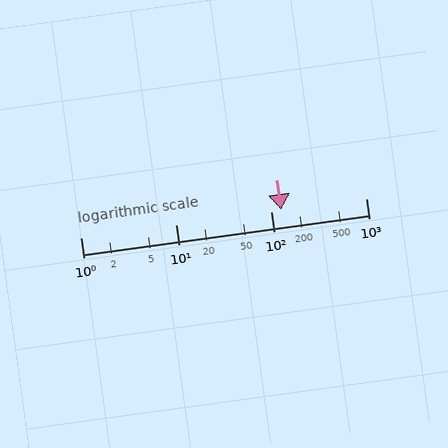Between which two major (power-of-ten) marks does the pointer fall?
The pointer is between 100 and 1000.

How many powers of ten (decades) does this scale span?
The scale spans 3 decades, from 1 to 1000.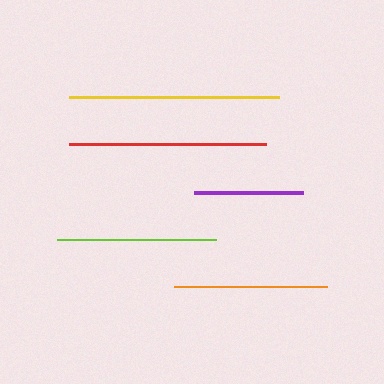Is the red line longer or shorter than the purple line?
The red line is longer than the purple line.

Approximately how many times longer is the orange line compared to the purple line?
The orange line is approximately 1.4 times the length of the purple line.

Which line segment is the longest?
The yellow line is the longest at approximately 210 pixels.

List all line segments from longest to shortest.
From longest to shortest: yellow, red, lime, orange, purple.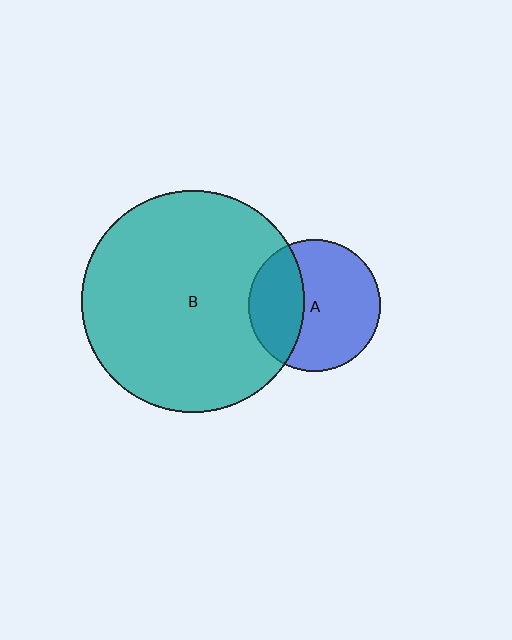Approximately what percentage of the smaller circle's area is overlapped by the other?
Approximately 35%.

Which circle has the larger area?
Circle B (teal).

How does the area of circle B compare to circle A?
Approximately 2.8 times.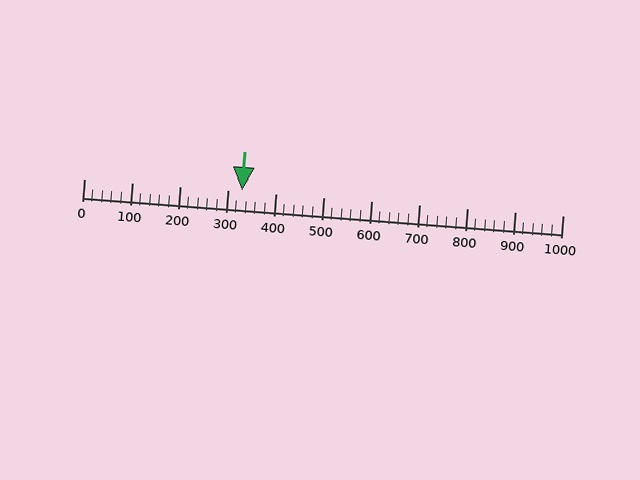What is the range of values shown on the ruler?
The ruler shows values from 0 to 1000.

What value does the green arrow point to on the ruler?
The green arrow points to approximately 331.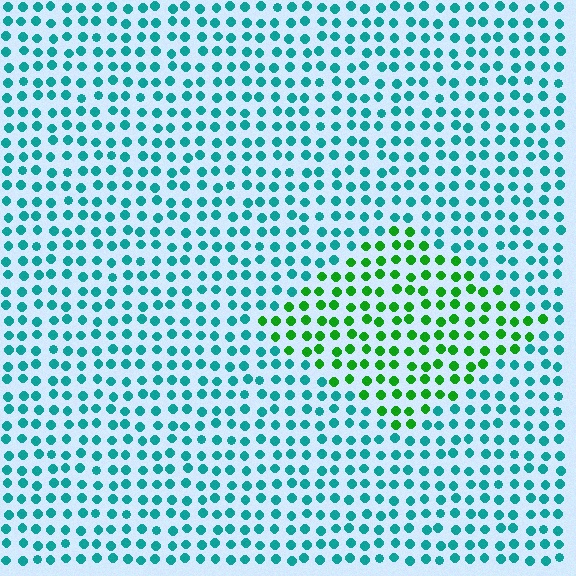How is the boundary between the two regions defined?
The boundary is defined purely by a slight shift in hue (about 54 degrees). Spacing, size, and orientation are identical on both sides.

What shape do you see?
I see a diamond.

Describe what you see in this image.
The image is filled with small teal elements in a uniform arrangement. A diamond-shaped region is visible where the elements are tinted to a slightly different hue, forming a subtle color boundary.